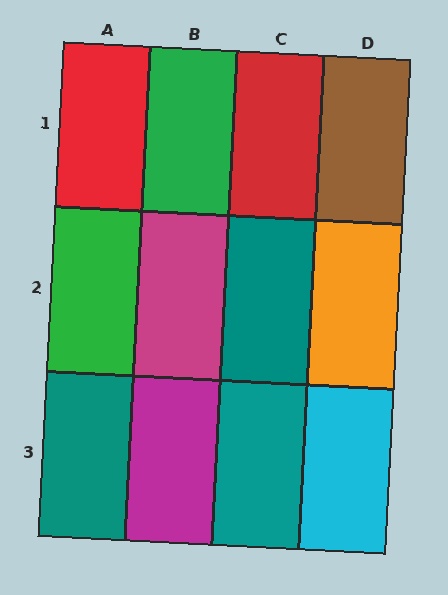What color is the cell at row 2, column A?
Green.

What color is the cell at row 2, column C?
Teal.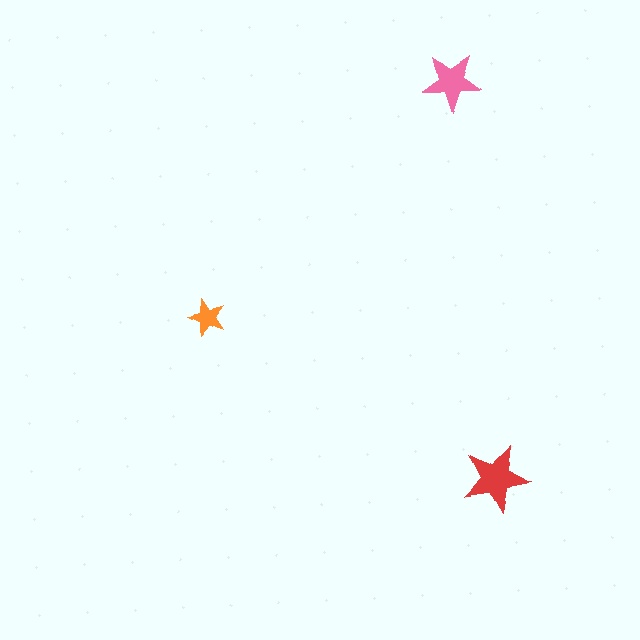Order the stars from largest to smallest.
the red one, the pink one, the orange one.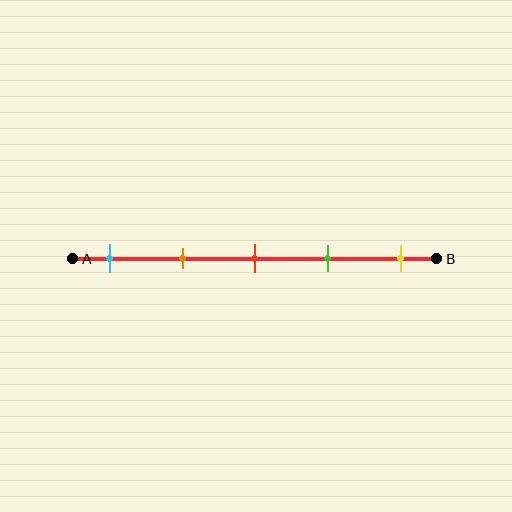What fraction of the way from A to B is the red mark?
The red mark is approximately 50% (0.5) of the way from A to B.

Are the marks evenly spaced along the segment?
Yes, the marks are approximately evenly spaced.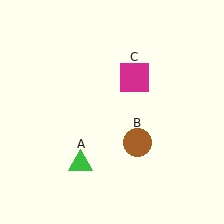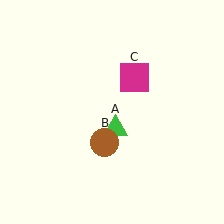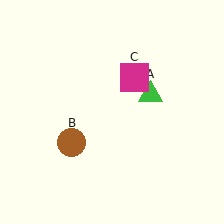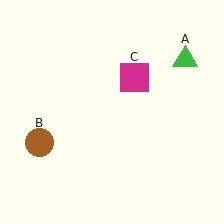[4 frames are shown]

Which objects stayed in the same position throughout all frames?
Magenta square (object C) remained stationary.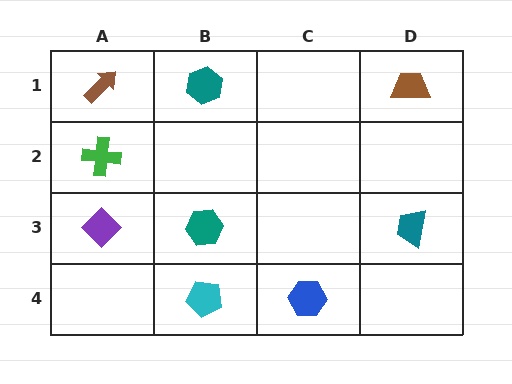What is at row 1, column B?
A teal hexagon.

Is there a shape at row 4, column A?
No, that cell is empty.